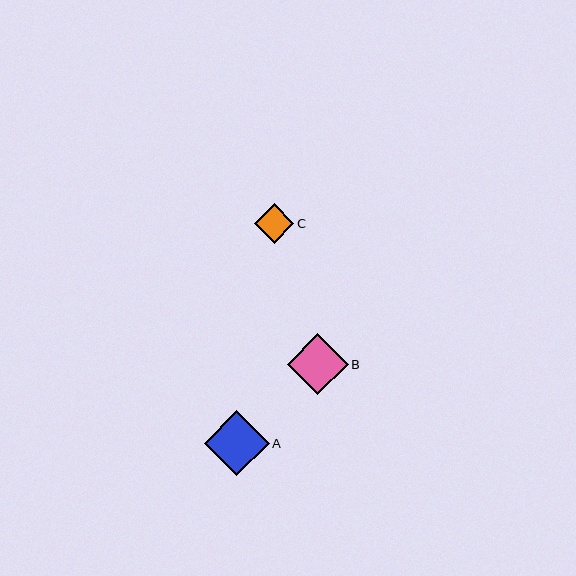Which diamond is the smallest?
Diamond C is the smallest with a size of approximately 40 pixels.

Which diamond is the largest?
Diamond A is the largest with a size of approximately 65 pixels.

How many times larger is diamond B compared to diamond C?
Diamond B is approximately 1.5 times the size of diamond C.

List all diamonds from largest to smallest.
From largest to smallest: A, B, C.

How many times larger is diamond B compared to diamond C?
Diamond B is approximately 1.5 times the size of diamond C.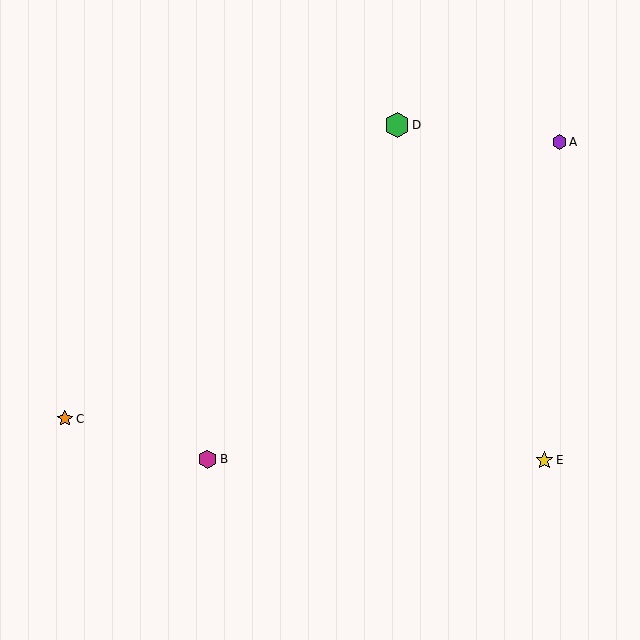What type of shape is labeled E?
Shape E is a yellow star.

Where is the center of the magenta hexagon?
The center of the magenta hexagon is at (208, 459).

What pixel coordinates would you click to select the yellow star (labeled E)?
Click at (544, 460) to select the yellow star E.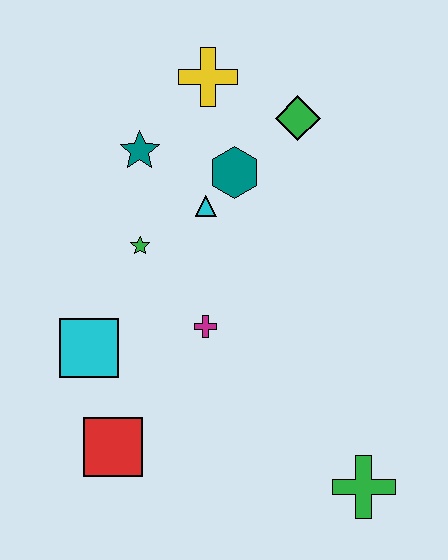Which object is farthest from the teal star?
The green cross is farthest from the teal star.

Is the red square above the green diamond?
No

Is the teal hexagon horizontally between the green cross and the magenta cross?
Yes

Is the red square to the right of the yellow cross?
No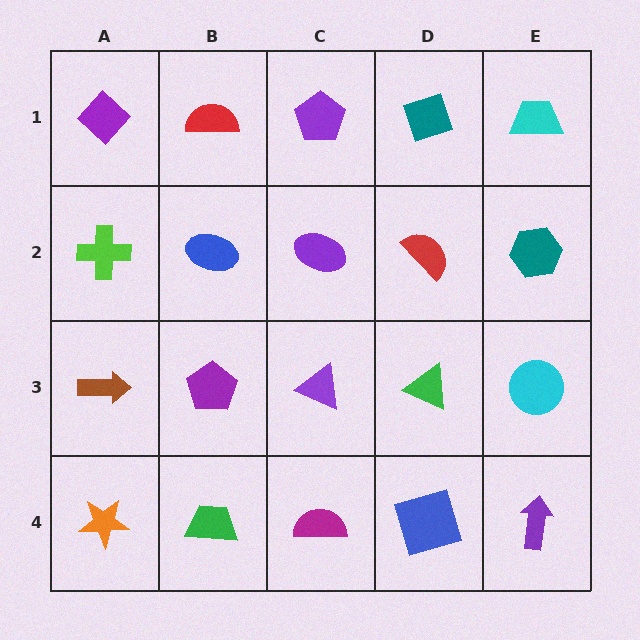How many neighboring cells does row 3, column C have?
4.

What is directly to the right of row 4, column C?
A blue square.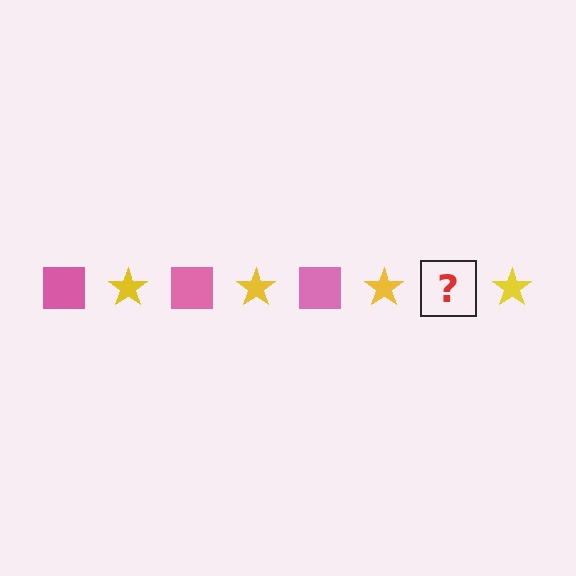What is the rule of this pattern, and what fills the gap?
The rule is that the pattern alternates between pink square and yellow star. The gap should be filled with a pink square.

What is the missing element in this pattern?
The missing element is a pink square.